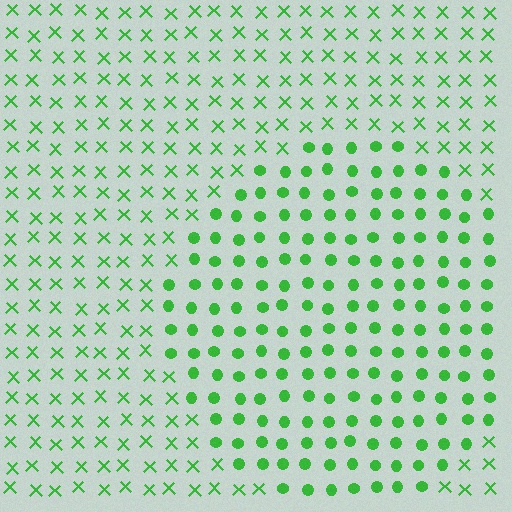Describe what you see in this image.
The image is filled with small green elements arranged in a uniform grid. A circle-shaped region contains circles, while the surrounding area contains X marks. The boundary is defined purely by the change in element shape.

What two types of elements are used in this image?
The image uses circles inside the circle region and X marks outside it.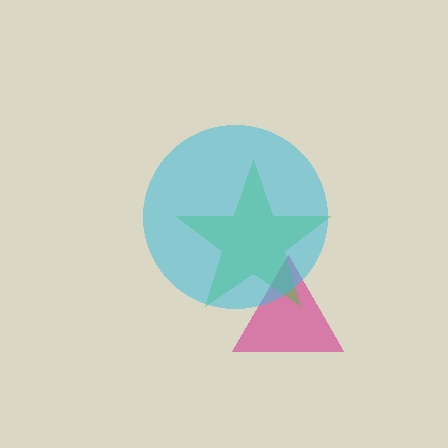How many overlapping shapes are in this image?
There are 3 overlapping shapes in the image.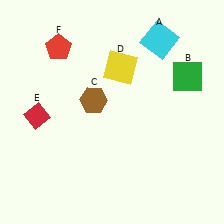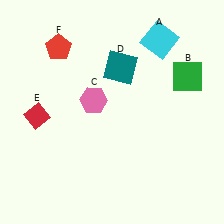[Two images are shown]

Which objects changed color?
C changed from brown to pink. D changed from yellow to teal.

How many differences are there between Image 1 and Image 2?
There are 2 differences between the two images.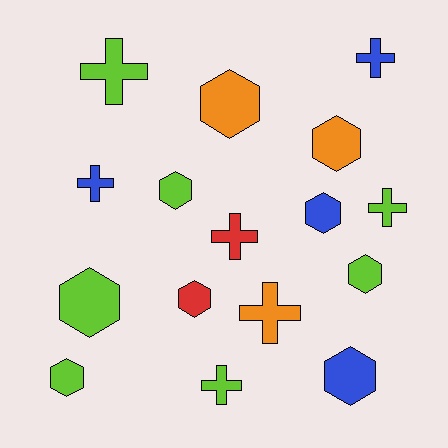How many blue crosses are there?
There are 2 blue crosses.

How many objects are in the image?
There are 16 objects.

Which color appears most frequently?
Lime, with 7 objects.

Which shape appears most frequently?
Hexagon, with 9 objects.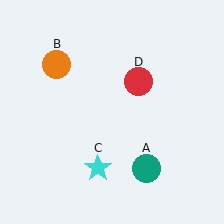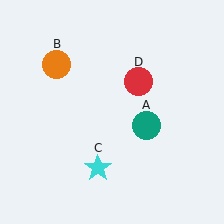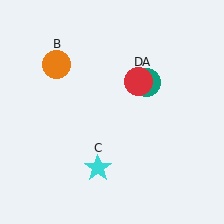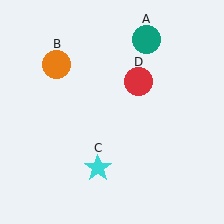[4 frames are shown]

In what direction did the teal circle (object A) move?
The teal circle (object A) moved up.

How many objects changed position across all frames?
1 object changed position: teal circle (object A).